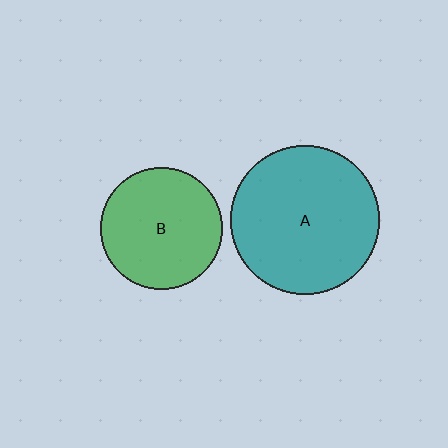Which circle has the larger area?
Circle A (teal).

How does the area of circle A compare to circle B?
Approximately 1.5 times.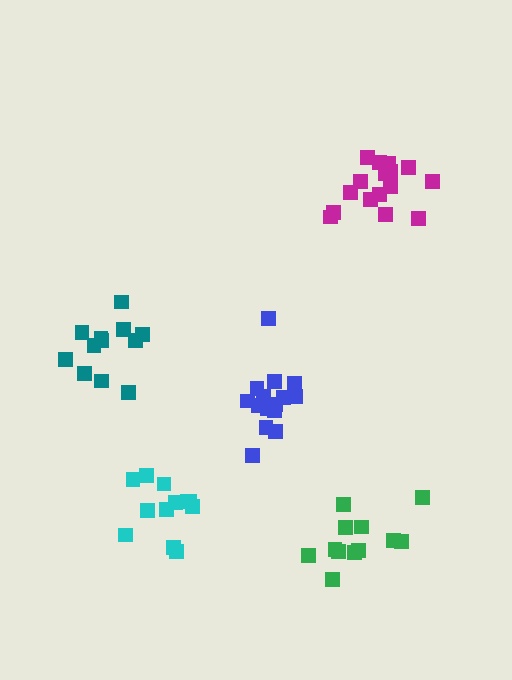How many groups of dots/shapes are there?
There are 5 groups.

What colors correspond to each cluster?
The clusters are colored: magenta, cyan, green, teal, blue.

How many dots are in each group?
Group 1: 16 dots, Group 2: 12 dots, Group 3: 12 dots, Group 4: 12 dots, Group 5: 15 dots (67 total).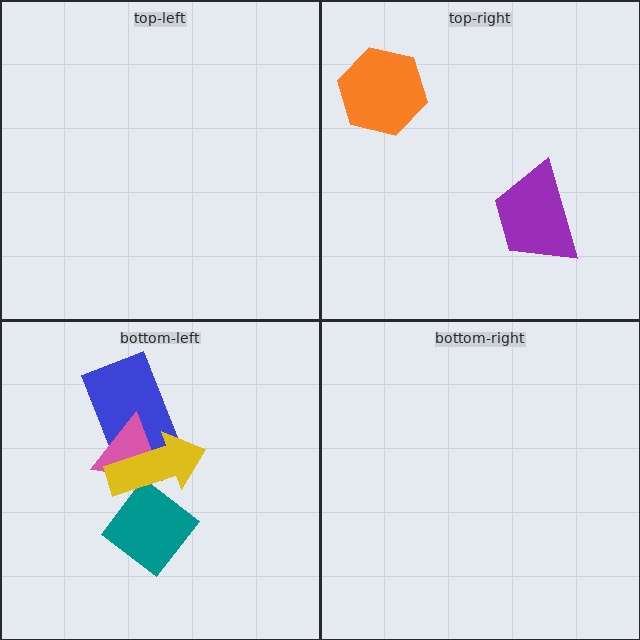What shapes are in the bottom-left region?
The blue rectangle, the teal diamond, the pink triangle, the yellow arrow.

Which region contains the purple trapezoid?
The top-right region.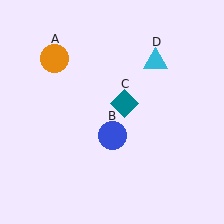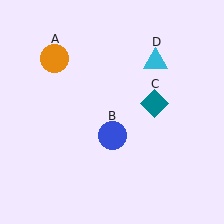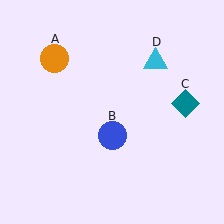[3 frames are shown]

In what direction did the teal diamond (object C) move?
The teal diamond (object C) moved right.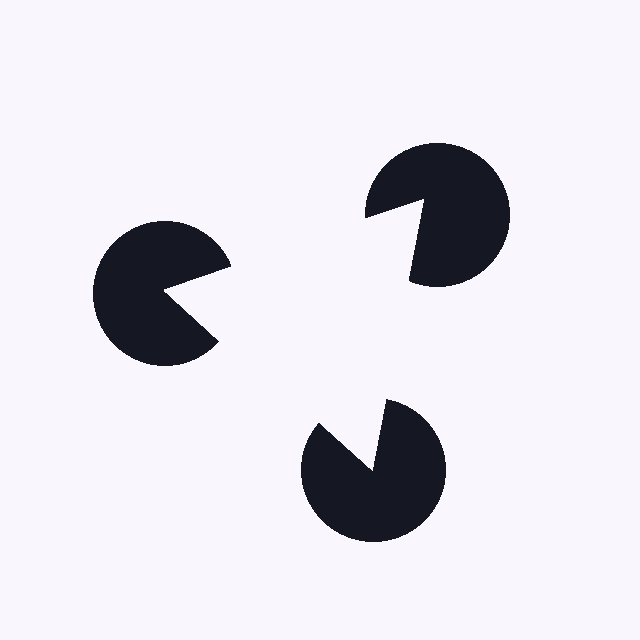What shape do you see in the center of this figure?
An illusory triangle — its edges are inferred from the aligned wedge cuts in the pac-man discs, not physically drawn.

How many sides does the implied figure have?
3 sides.